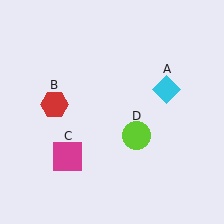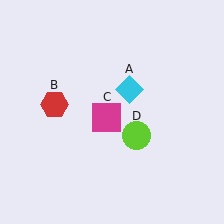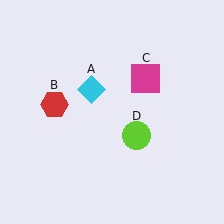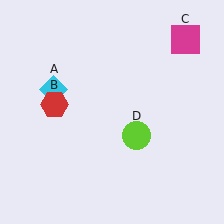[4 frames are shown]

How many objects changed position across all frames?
2 objects changed position: cyan diamond (object A), magenta square (object C).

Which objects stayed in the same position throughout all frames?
Red hexagon (object B) and lime circle (object D) remained stationary.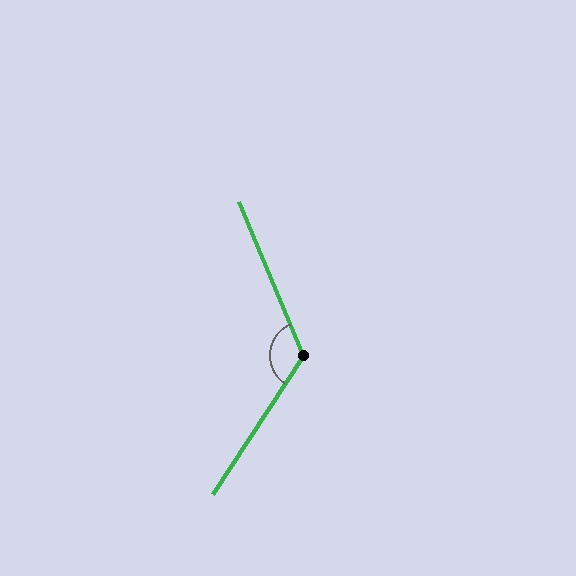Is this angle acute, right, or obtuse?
It is obtuse.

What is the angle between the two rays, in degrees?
Approximately 124 degrees.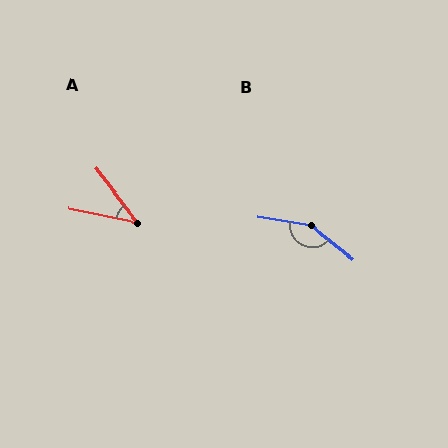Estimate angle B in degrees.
Approximately 150 degrees.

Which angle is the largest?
B, at approximately 150 degrees.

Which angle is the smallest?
A, at approximately 41 degrees.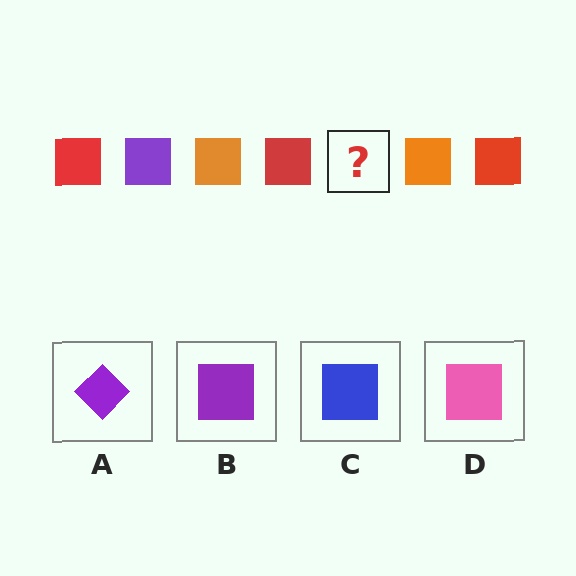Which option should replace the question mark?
Option B.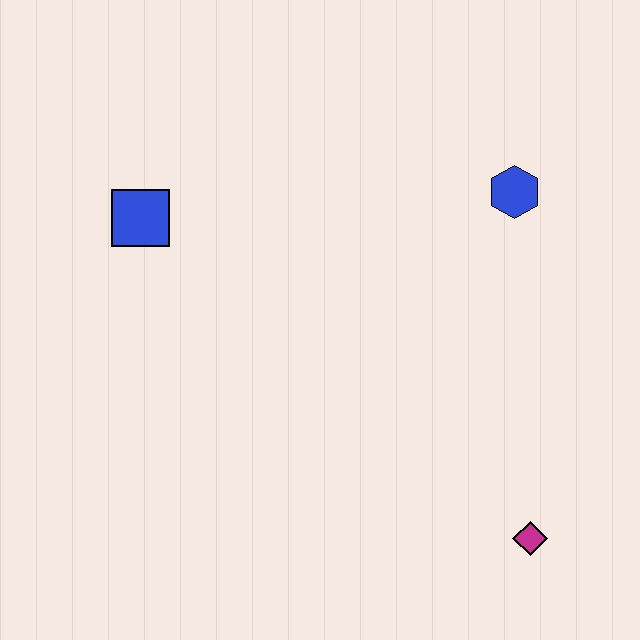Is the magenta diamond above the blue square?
No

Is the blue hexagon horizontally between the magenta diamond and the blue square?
Yes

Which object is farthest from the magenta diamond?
The blue square is farthest from the magenta diamond.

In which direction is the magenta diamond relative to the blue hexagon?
The magenta diamond is below the blue hexagon.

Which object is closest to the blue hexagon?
The magenta diamond is closest to the blue hexagon.